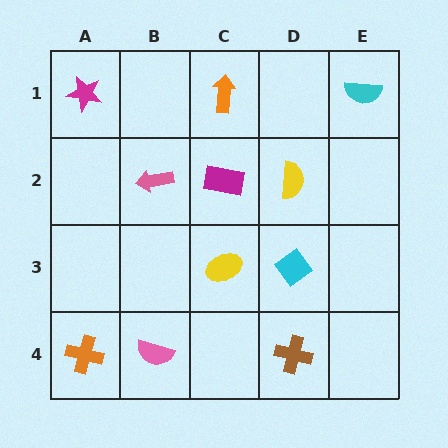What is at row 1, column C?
An orange arrow.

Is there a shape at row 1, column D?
No, that cell is empty.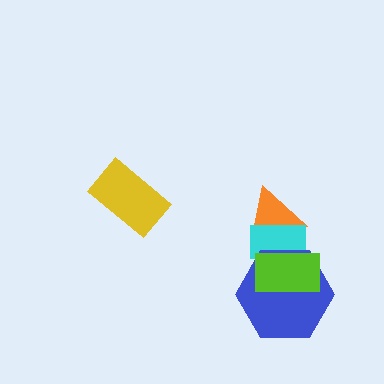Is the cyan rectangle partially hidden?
Yes, it is partially covered by another shape.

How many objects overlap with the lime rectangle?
3 objects overlap with the lime rectangle.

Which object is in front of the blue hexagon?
The lime rectangle is in front of the blue hexagon.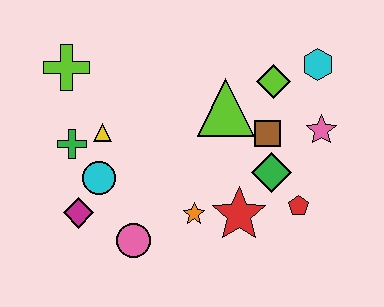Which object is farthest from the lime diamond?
The magenta diamond is farthest from the lime diamond.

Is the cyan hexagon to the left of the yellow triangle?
No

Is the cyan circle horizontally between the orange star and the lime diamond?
No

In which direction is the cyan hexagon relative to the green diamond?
The cyan hexagon is above the green diamond.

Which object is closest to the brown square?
The green diamond is closest to the brown square.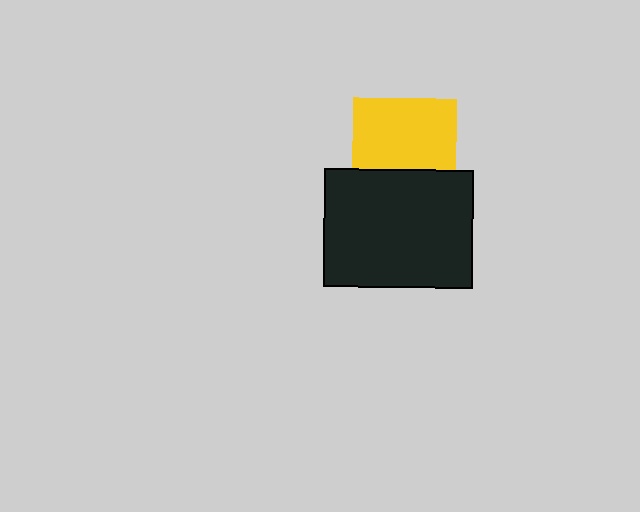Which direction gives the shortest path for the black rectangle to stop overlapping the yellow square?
Moving down gives the shortest separation.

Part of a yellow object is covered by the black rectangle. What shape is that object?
It is a square.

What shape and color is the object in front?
The object in front is a black rectangle.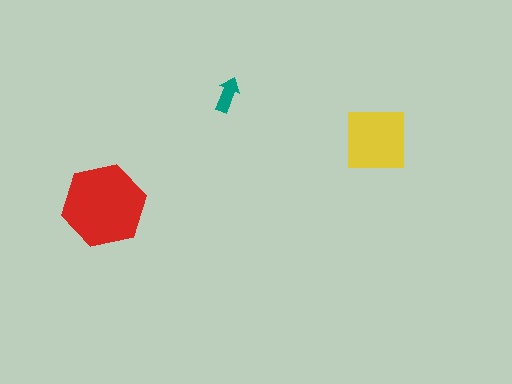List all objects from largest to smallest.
The red hexagon, the yellow square, the teal arrow.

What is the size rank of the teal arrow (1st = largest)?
3rd.